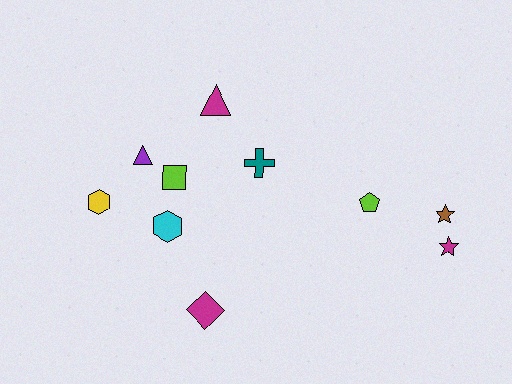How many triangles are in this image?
There are 2 triangles.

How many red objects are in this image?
There are no red objects.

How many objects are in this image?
There are 10 objects.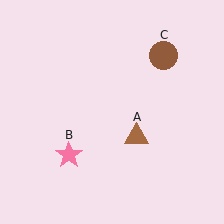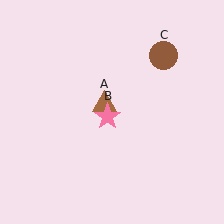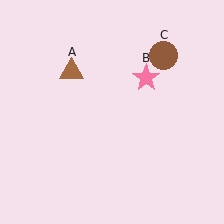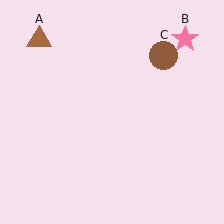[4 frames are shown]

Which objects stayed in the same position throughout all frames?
Brown circle (object C) remained stationary.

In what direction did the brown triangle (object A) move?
The brown triangle (object A) moved up and to the left.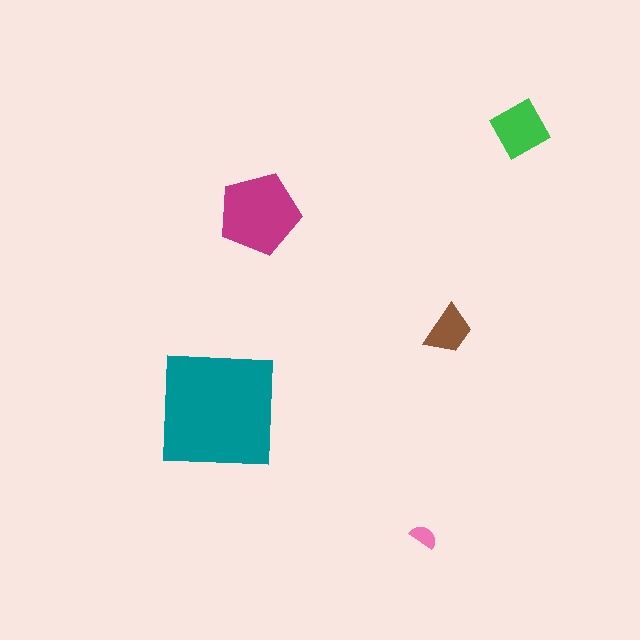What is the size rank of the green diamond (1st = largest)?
3rd.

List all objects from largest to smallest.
The teal square, the magenta pentagon, the green diamond, the brown trapezoid, the pink semicircle.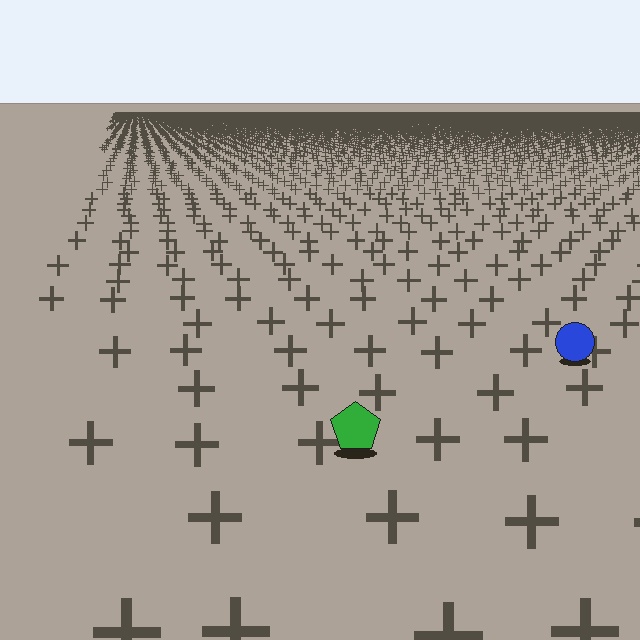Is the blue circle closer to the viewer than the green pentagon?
No. The green pentagon is closer — you can tell from the texture gradient: the ground texture is coarser near it.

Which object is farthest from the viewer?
The blue circle is farthest from the viewer. It appears smaller and the ground texture around it is denser.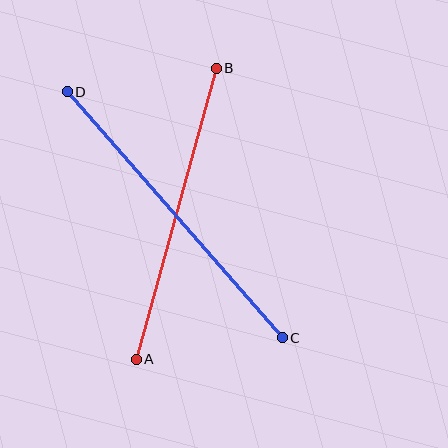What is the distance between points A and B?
The distance is approximately 302 pixels.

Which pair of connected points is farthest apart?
Points C and D are farthest apart.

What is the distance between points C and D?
The distance is approximately 327 pixels.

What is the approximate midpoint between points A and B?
The midpoint is at approximately (176, 214) pixels.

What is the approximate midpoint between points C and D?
The midpoint is at approximately (175, 215) pixels.